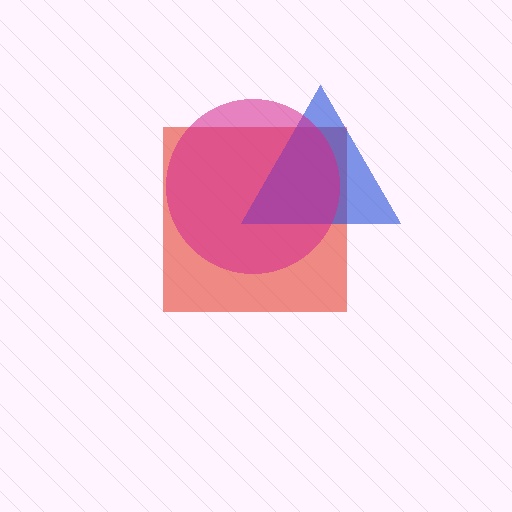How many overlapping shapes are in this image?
There are 3 overlapping shapes in the image.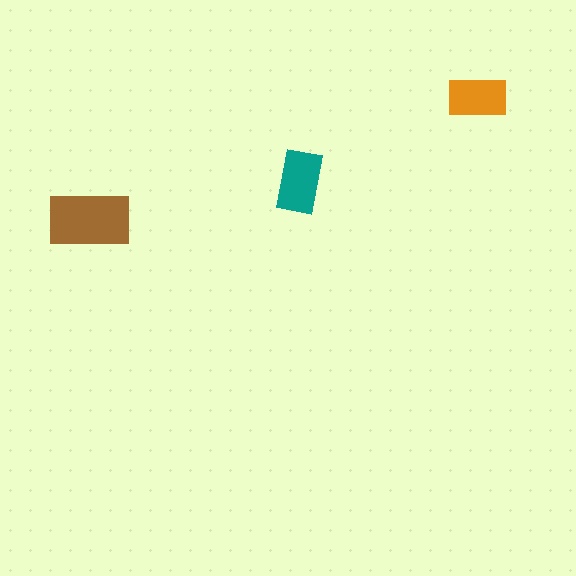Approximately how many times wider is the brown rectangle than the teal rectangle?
About 1.5 times wider.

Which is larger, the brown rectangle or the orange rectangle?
The brown one.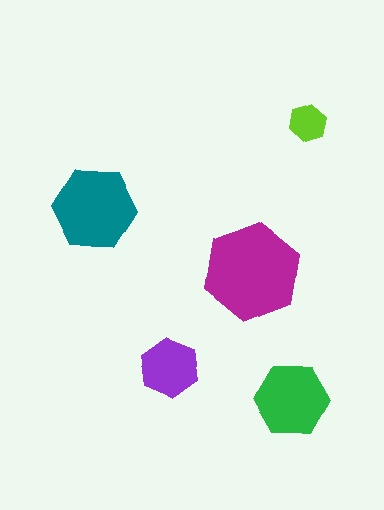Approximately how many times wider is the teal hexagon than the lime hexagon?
About 2 times wider.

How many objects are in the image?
There are 5 objects in the image.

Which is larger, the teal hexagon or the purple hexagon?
The teal one.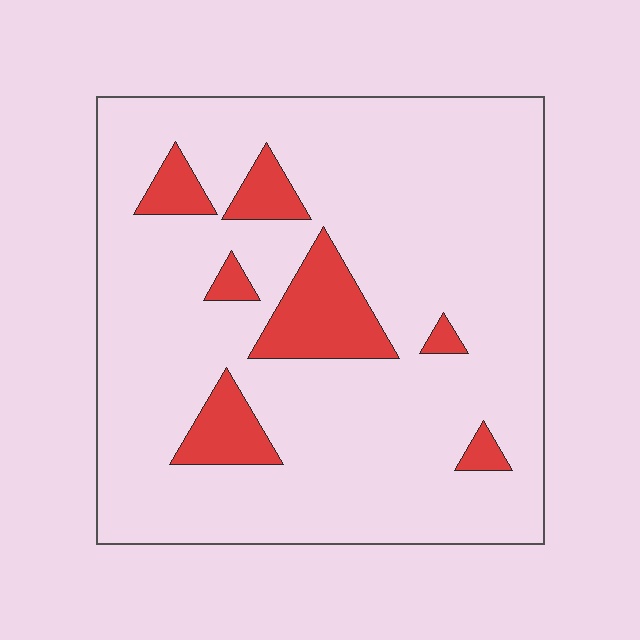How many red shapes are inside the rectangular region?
7.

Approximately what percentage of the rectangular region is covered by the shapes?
Approximately 15%.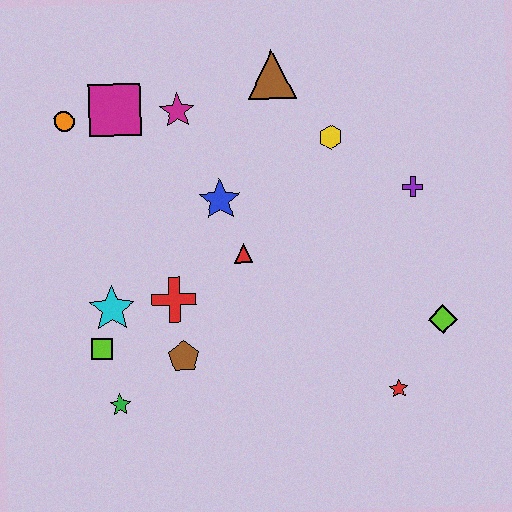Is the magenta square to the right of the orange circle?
Yes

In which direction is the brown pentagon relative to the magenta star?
The brown pentagon is below the magenta star.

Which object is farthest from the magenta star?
The red star is farthest from the magenta star.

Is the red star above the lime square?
No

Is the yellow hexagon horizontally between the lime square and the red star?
Yes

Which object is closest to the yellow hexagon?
The brown triangle is closest to the yellow hexagon.